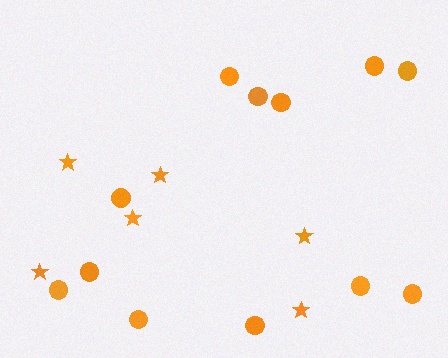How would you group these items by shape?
There are 2 groups: one group of circles (12) and one group of stars (6).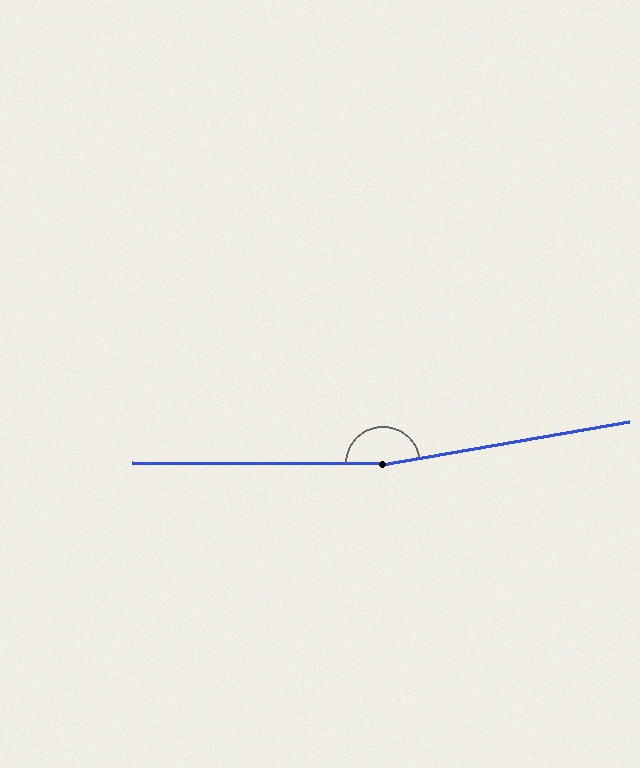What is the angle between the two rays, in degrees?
Approximately 170 degrees.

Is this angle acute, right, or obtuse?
It is obtuse.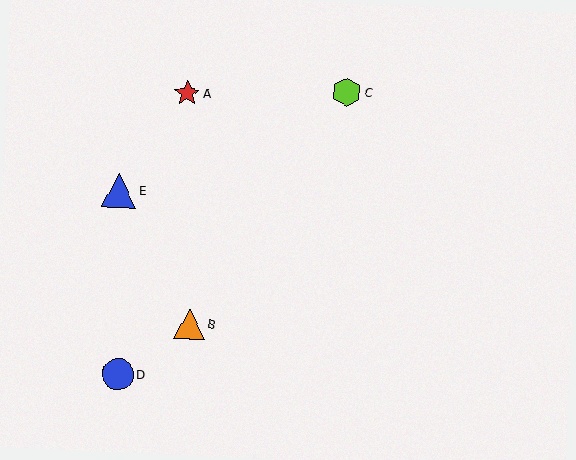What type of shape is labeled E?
Shape E is a blue triangle.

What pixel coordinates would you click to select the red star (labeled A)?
Click at (187, 93) to select the red star A.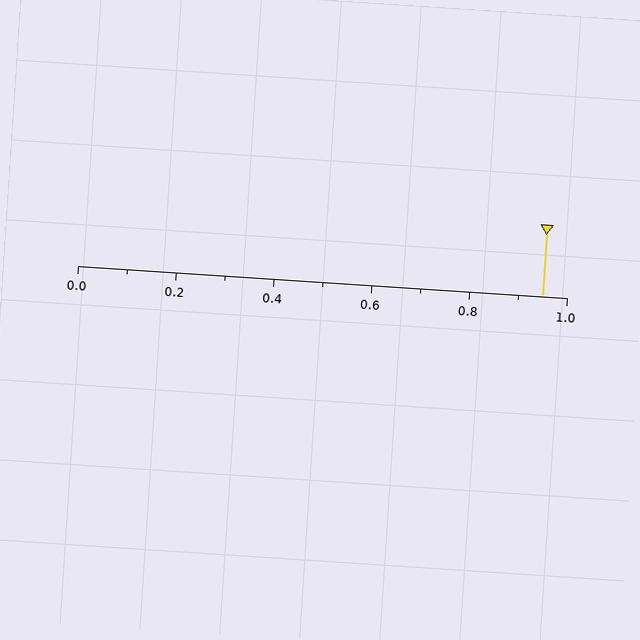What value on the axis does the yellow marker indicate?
The marker indicates approximately 0.95.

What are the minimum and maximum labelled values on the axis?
The axis runs from 0.0 to 1.0.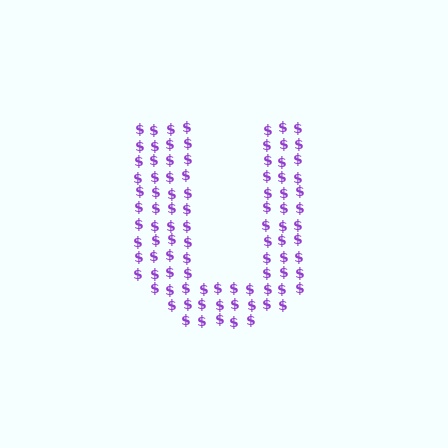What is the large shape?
The large shape is the letter U.